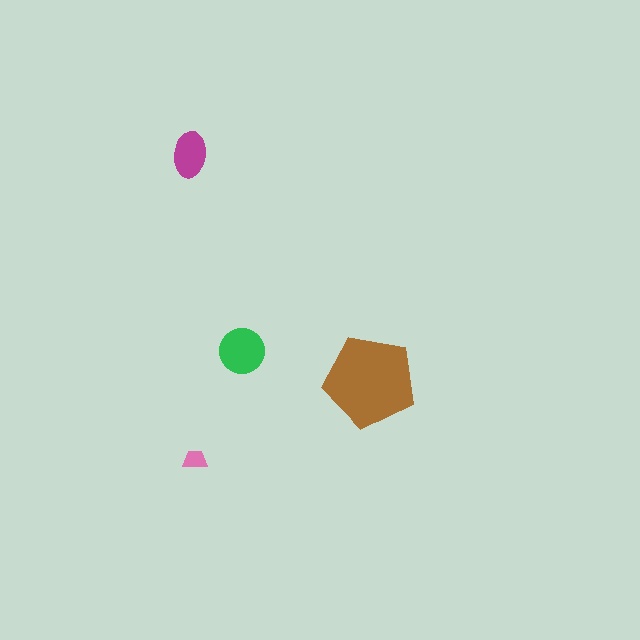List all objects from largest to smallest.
The brown pentagon, the green circle, the magenta ellipse, the pink trapezoid.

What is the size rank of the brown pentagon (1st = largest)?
1st.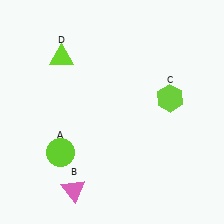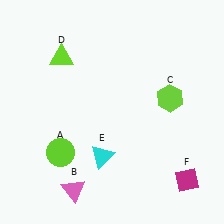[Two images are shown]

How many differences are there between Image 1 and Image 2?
There are 2 differences between the two images.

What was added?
A cyan triangle (E), a magenta diamond (F) were added in Image 2.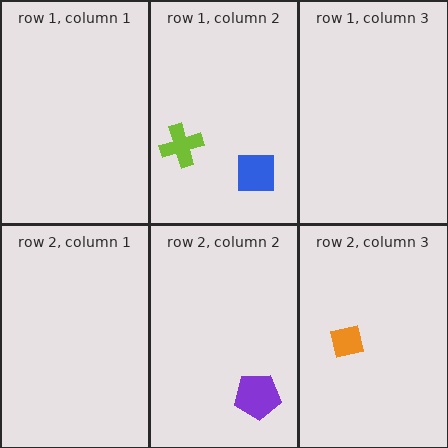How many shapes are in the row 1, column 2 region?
2.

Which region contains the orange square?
The row 2, column 3 region.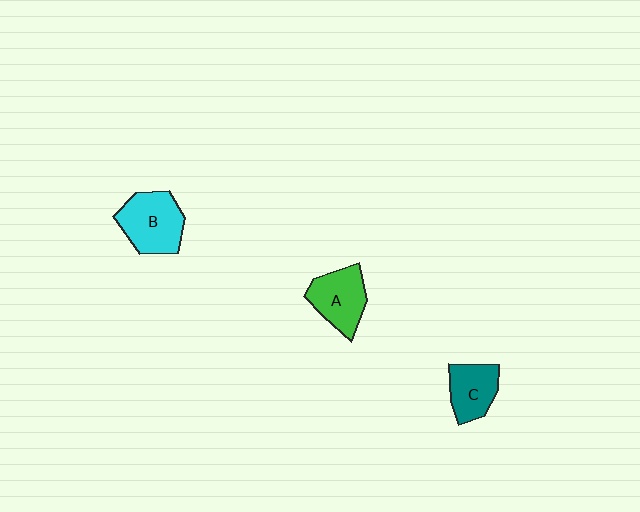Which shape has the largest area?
Shape B (cyan).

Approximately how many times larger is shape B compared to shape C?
Approximately 1.4 times.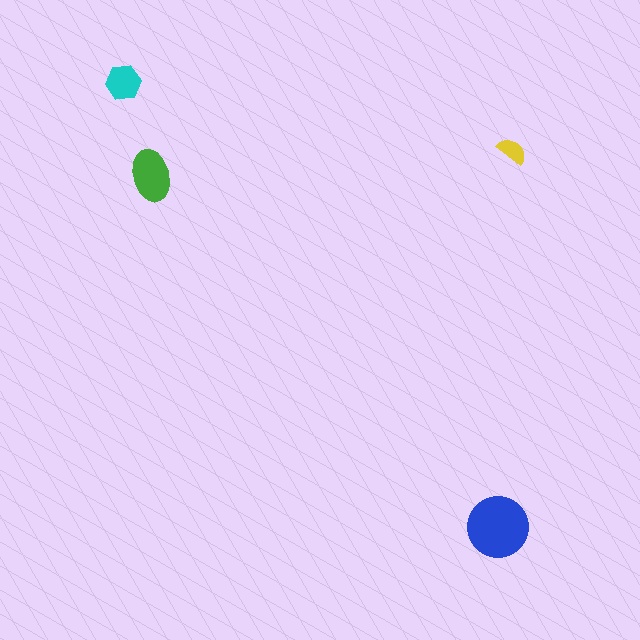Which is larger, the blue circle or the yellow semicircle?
The blue circle.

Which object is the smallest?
The yellow semicircle.